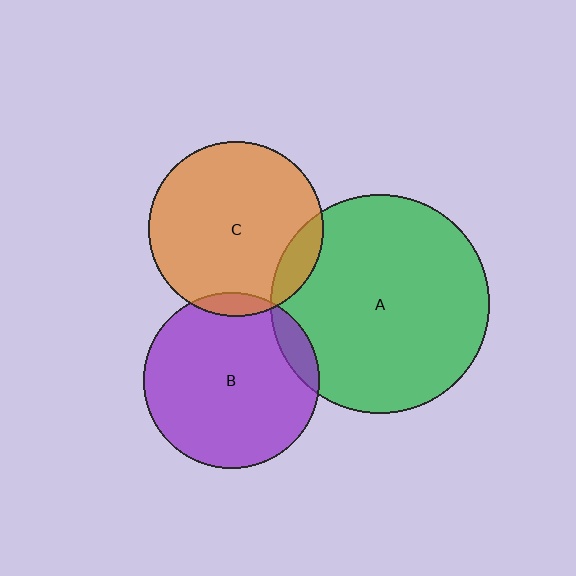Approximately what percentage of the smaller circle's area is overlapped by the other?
Approximately 5%.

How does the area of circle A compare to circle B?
Approximately 1.6 times.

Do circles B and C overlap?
Yes.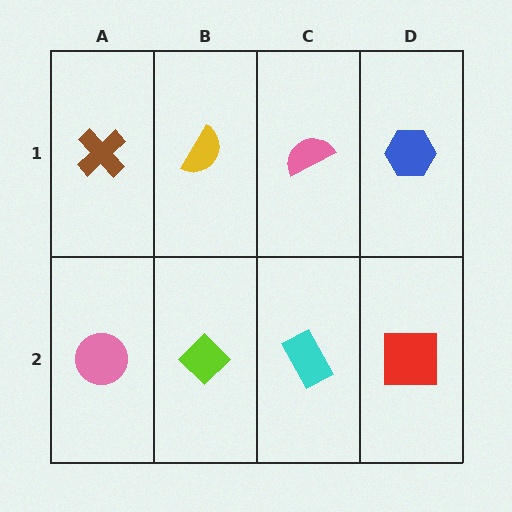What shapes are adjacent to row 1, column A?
A pink circle (row 2, column A), a yellow semicircle (row 1, column B).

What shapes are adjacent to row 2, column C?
A pink semicircle (row 1, column C), a lime diamond (row 2, column B), a red square (row 2, column D).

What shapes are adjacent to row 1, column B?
A lime diamond (row 2, column B), a brown cross (row 1, column A), a pink semicircle (row 1, column C).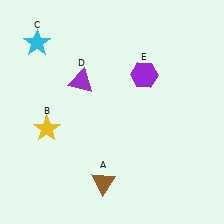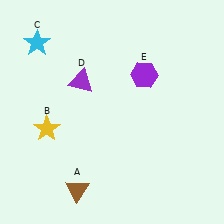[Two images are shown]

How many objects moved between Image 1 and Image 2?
1 object moved between the two images.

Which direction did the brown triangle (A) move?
The brown triangle (A) moved left.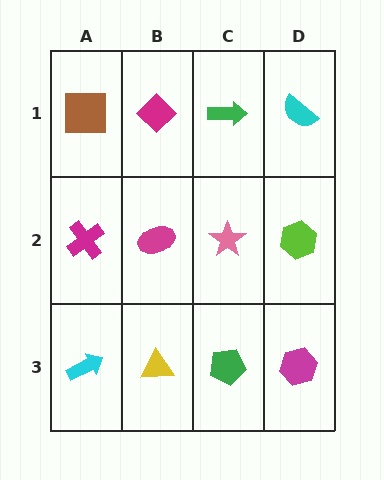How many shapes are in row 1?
4 shapes.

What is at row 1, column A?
A brown square.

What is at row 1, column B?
A magenta diamond.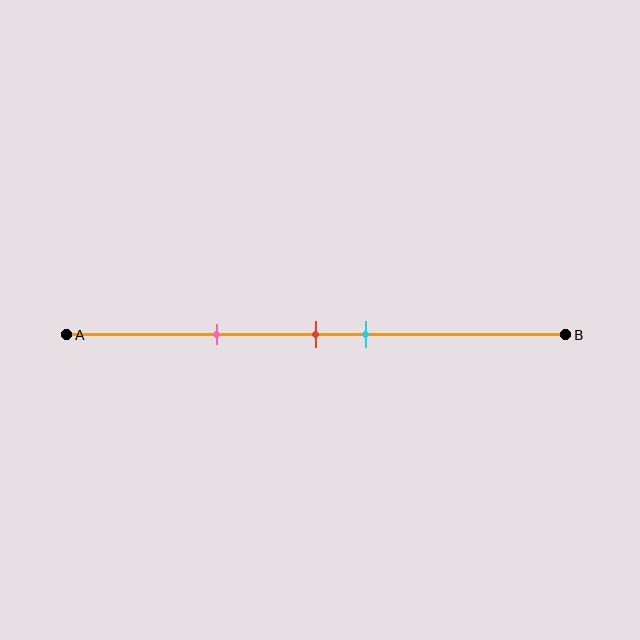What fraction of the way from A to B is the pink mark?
The pink mark is approximately 30% (0.3) of the way from A to B.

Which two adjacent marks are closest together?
The red and cyan marks are the closest adjacent pair.